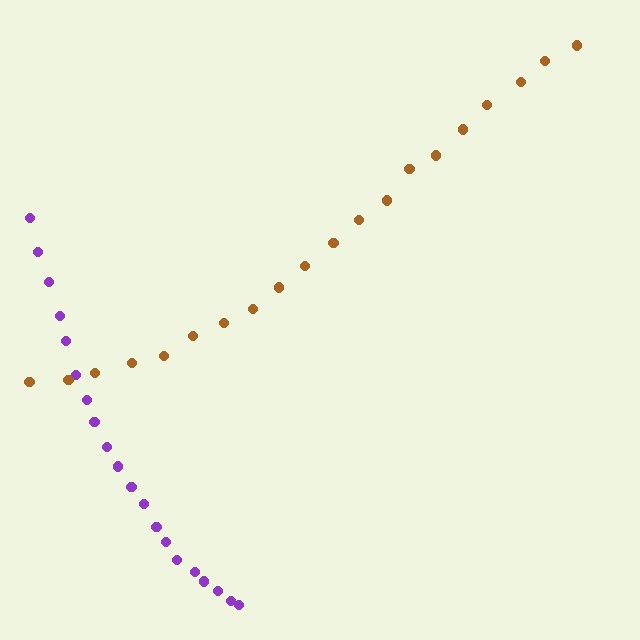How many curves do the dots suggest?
There are 2 distinct paths.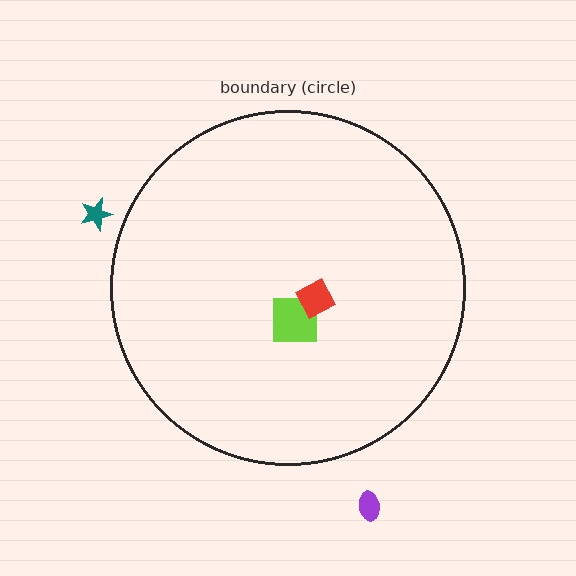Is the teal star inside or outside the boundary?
Outside.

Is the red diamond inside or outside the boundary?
Inside.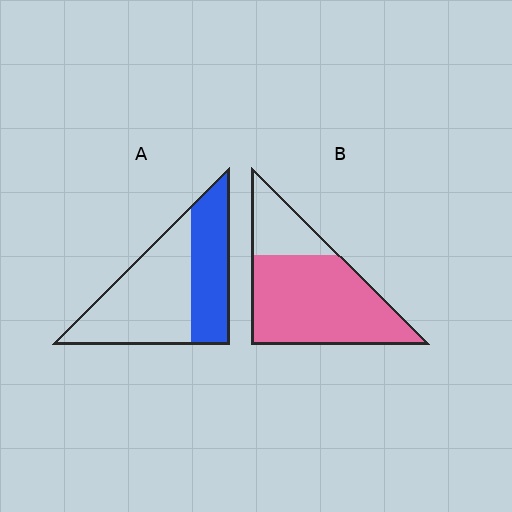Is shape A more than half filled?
No.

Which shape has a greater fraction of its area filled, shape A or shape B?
Shape B.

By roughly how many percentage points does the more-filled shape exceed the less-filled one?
By roughly 35 percentage points (B over A).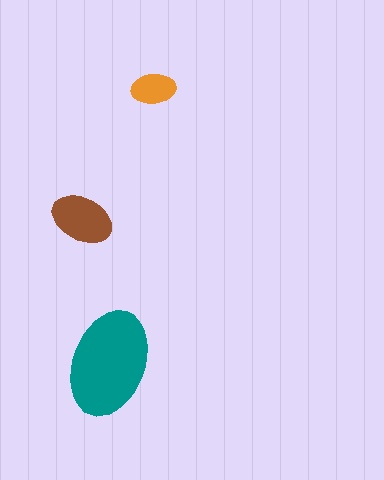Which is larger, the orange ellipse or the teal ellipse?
The teal one.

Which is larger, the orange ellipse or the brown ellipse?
The brown one.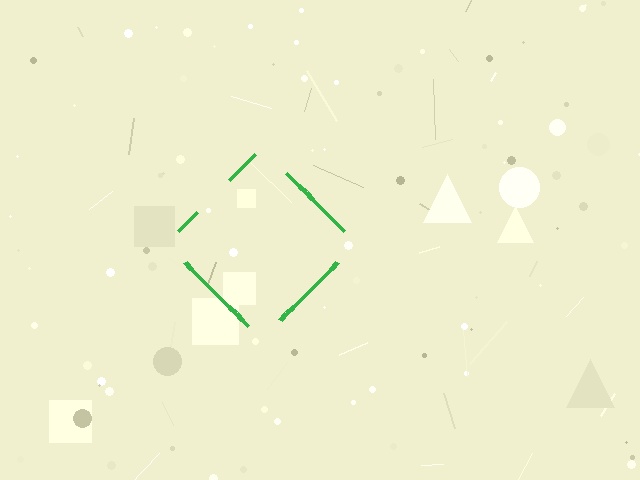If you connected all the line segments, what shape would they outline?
They would outline a diamond.